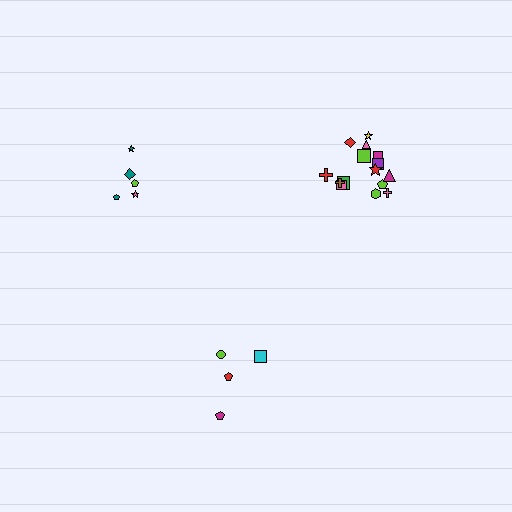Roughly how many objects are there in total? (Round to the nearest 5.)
Roughly 25 objects in total.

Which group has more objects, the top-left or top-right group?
The top-right group.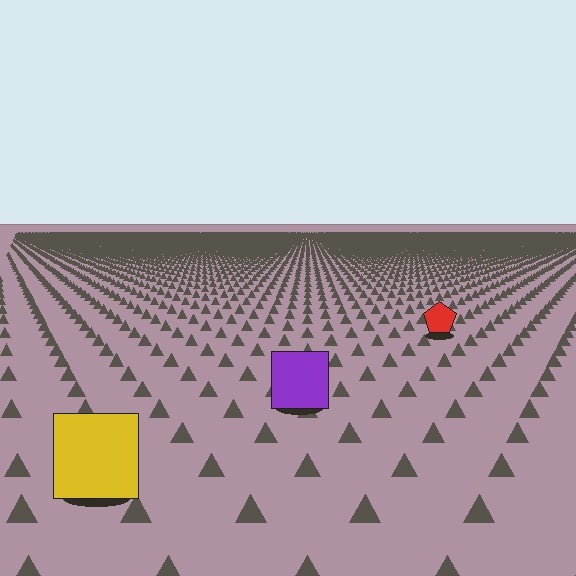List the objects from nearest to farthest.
From nearest to farthest: the yellow square, the purple square, the red pentagon.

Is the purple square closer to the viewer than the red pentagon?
Yes. The purple square is closer — you can tell from the texture gradient: the ground texture is coarser near it.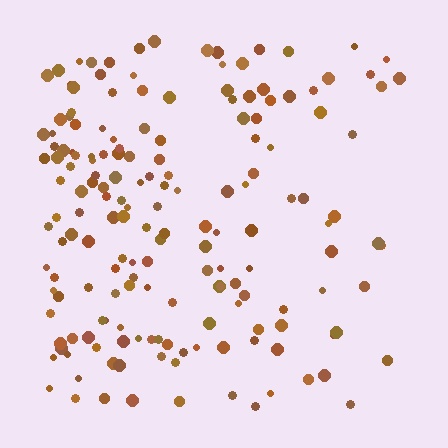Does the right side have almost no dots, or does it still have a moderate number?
Still a moderate number, just noticeably fewer than the left.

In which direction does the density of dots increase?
From right to left, with the left side densest.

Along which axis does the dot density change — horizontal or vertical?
Horizontal.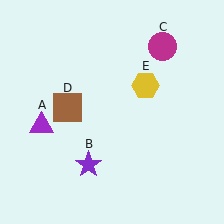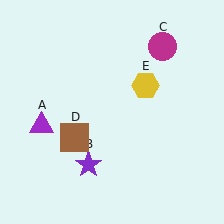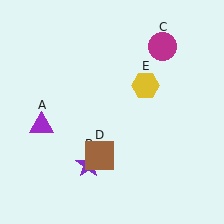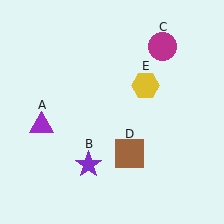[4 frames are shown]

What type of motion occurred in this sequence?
The brown square (object D) rotated counterclockwise around the center of the scene.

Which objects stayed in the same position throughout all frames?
Purple triangle (object A) and purple star (object B) and magenta circle (object C) and yellow hexagon (object E) remained stationary.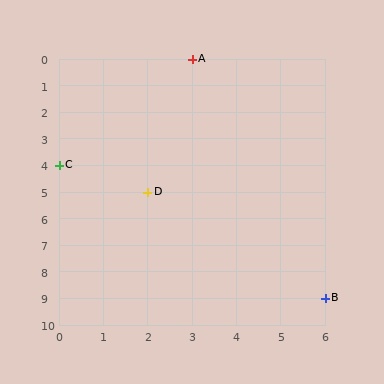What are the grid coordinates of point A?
Point A is at grid coordinates (3, 0).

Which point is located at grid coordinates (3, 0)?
Point A is at (3, 0).